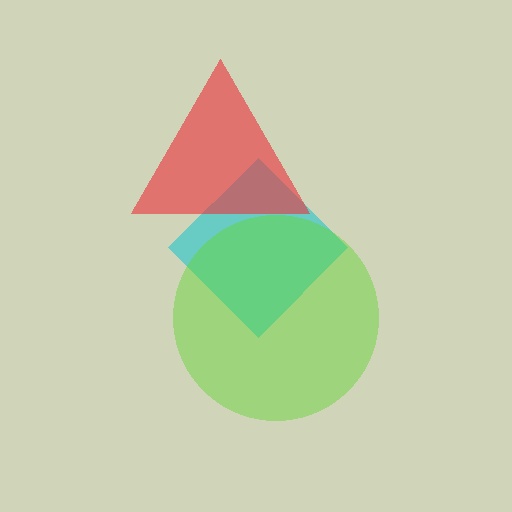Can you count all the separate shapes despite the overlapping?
Yes, there are 3 separate shapes.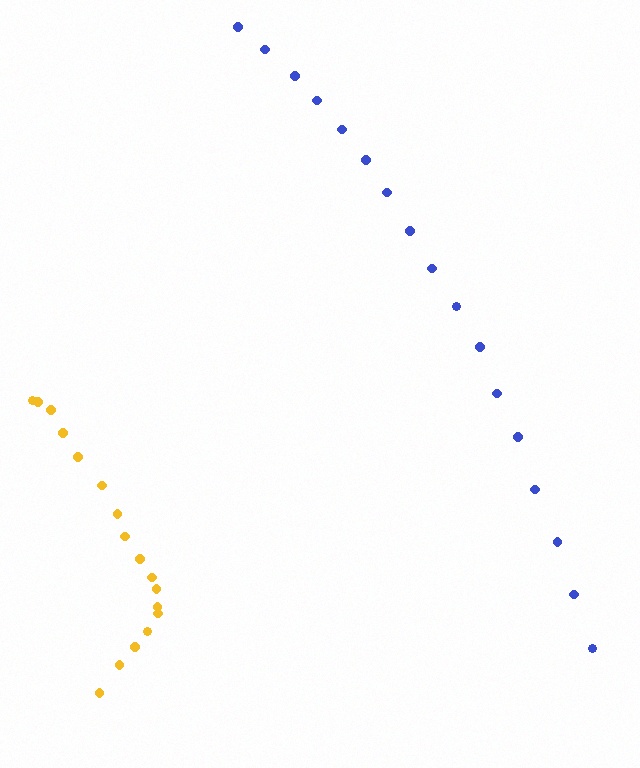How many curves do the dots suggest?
There are 2 distinct paths.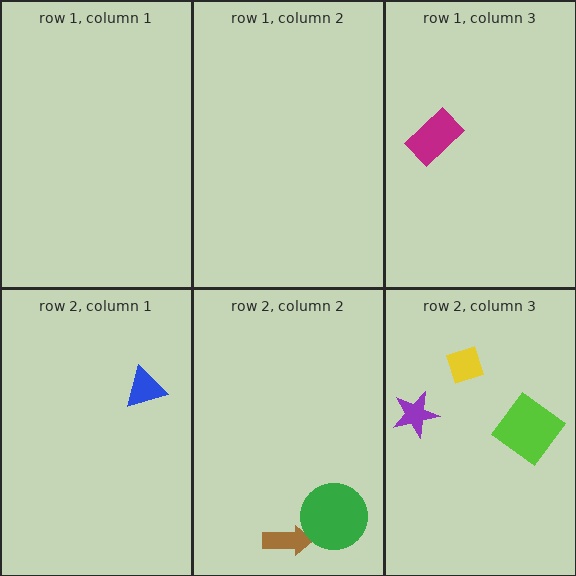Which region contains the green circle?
The row 2, column 2 region.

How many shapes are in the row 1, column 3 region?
1.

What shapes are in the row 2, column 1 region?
The blue triangle.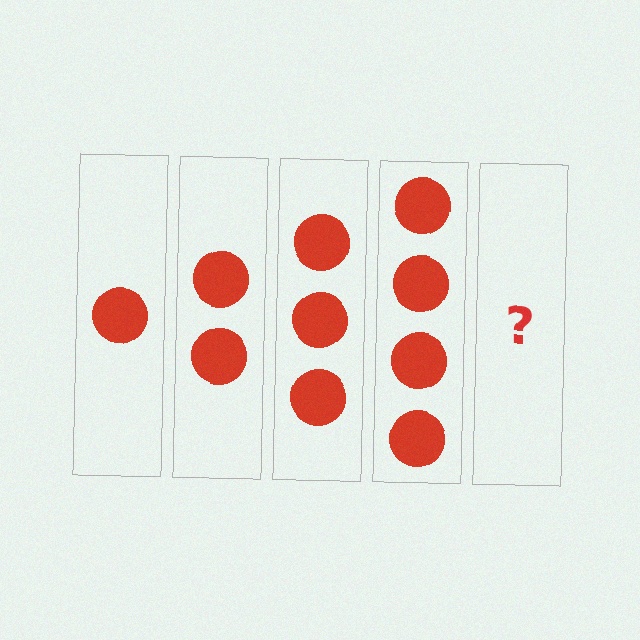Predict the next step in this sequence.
The next step is 5 circles.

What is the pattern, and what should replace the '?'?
The pattern is that each step adds one more circle. The '?' should be 5 circles.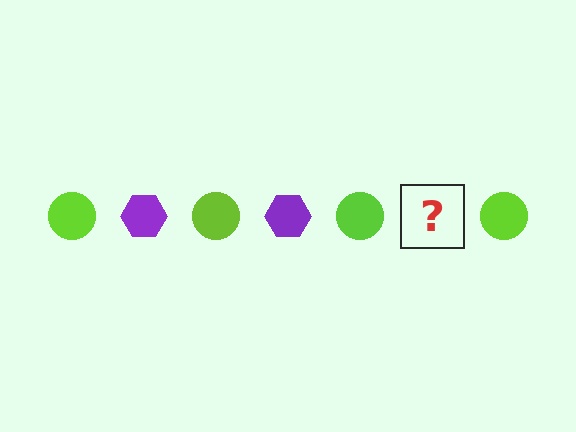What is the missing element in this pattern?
The missing element is a purple hexagon.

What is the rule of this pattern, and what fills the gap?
The rule is that the pattern alternates between lime circle and purple hexagon. The gap should be filled with a purple hexagon.